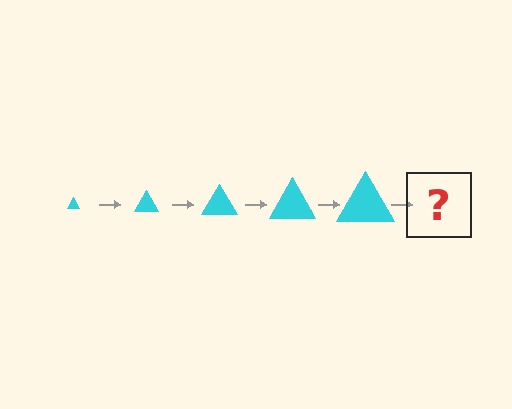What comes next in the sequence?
The next element should be a cyan triangle, larger than the previous one.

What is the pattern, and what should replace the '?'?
The pattern is that the triangle gets progressively larger each step. The '?' should be a cyan triangle, larger than the previous one.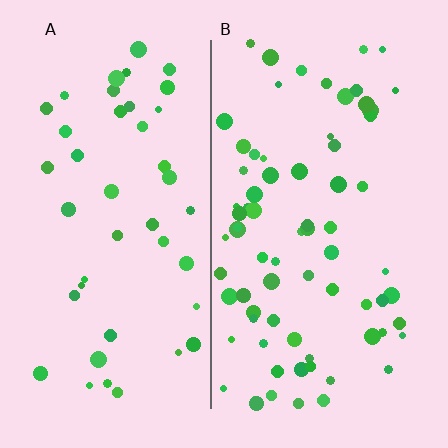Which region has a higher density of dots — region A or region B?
B (the right).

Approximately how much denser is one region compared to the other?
Approximately 1.7× — region B over region A.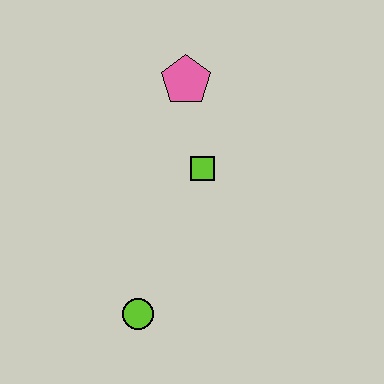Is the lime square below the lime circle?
No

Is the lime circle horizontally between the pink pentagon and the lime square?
No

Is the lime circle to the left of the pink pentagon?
Yes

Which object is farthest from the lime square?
The lime circle is farthest from the lime square.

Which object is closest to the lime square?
The pink pentagon is closest to the lime square.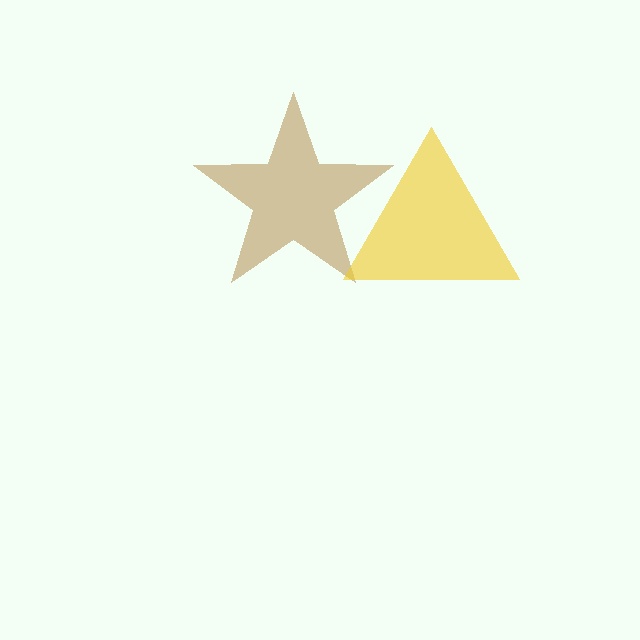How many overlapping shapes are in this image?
There are 2 overlapping shapes in the image.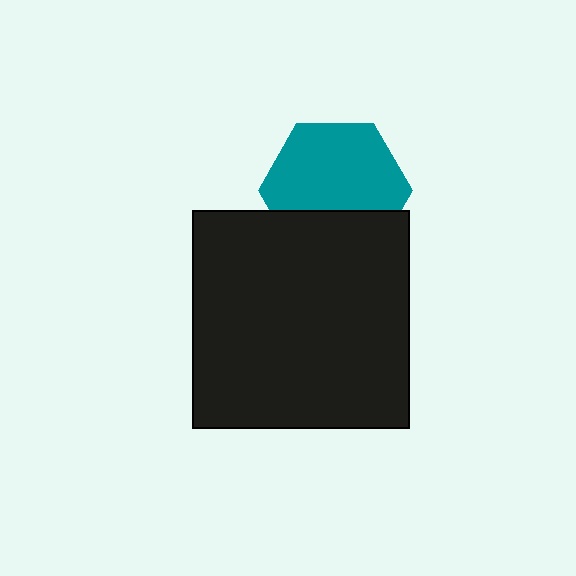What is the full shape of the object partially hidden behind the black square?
The partially hidden object is a teal hexagon.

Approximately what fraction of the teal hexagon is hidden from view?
Roughly 32% of the teal hexagon is hidden behind the black square.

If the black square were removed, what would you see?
You would see the complete teal hexagon.